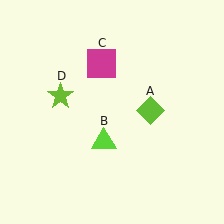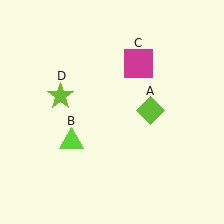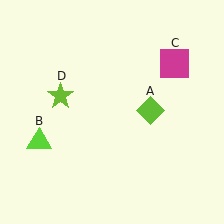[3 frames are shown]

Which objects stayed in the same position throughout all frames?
Lime diamond (object A) and lime star (object D) remained stationary.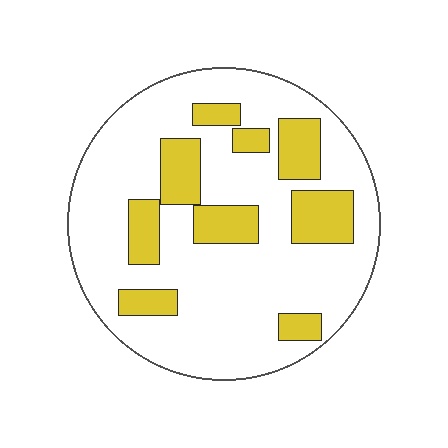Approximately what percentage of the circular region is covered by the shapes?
Approximately 25%.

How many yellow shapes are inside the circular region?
9.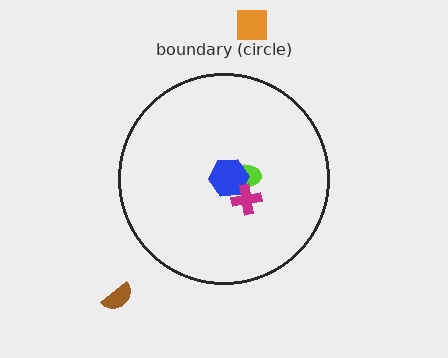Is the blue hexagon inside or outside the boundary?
Inside.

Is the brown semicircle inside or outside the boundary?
Outside.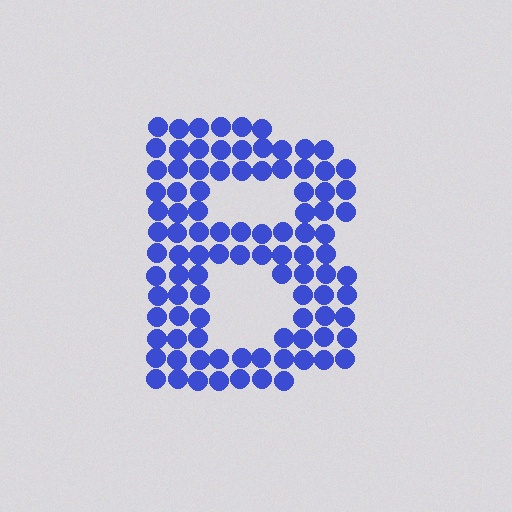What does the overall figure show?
The overall figure shows the letter B.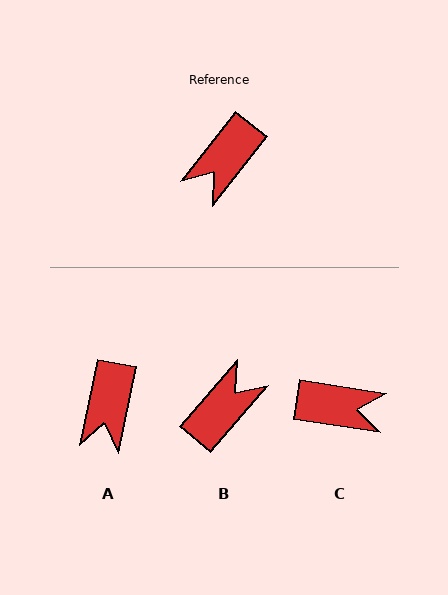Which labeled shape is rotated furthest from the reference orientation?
B, about 178 degrees away.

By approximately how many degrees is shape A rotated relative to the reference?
Approximately 27 degrees counter-clockwise.